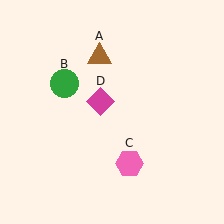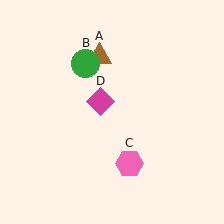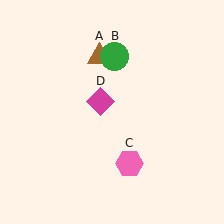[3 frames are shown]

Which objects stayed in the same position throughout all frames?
Brown triangle (object A) and pink hexagon (object C) and magenta diamond (object D) remained stationary.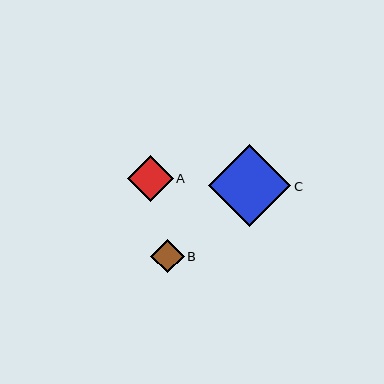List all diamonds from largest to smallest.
From largest to smallest: C, A, B.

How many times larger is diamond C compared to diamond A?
Diamond C is approximately 1.8 times the size of diamond A.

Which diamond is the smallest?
Diamond B is the smallest with a size of approximately 33 pixels.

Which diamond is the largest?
Diamond C is the largest with a size of approximately 82 pixels.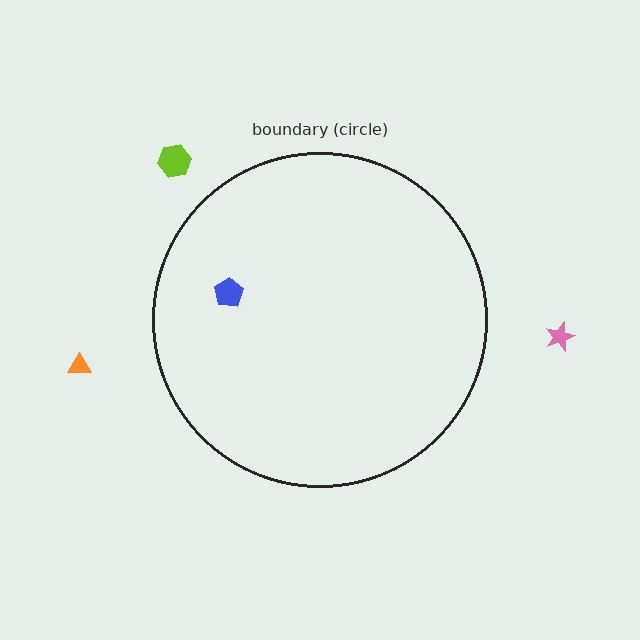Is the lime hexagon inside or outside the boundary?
Outside.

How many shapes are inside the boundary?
1 inside, 3 outside.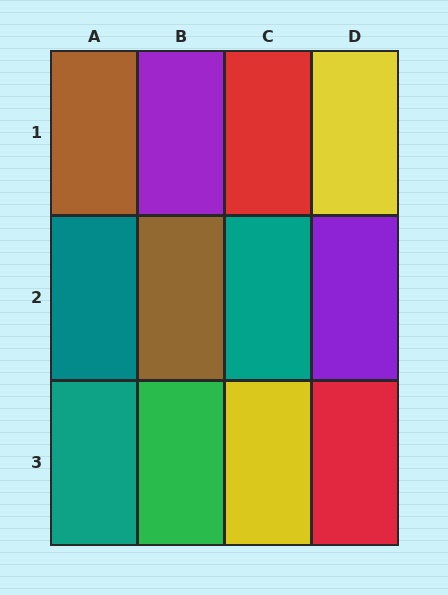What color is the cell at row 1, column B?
Purple.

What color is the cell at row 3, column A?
Teal.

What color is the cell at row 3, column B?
Green.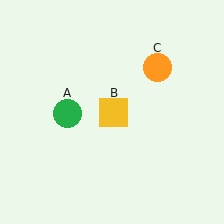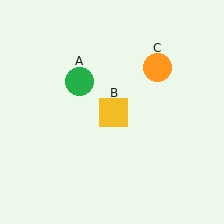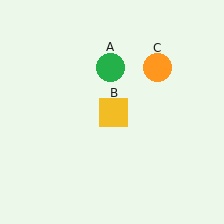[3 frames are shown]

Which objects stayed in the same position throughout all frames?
Yellow square (object B) and orange circle (object C) remained stationary.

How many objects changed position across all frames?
1 object changed position: green circle (object A).